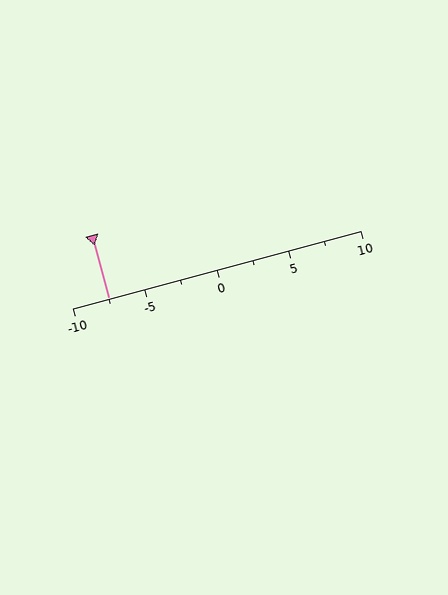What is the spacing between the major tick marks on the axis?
The major ticks are spaced 5 apart.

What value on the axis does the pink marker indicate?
The marker indicates approximately -7.5.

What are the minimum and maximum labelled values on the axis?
The axis runs from -10 to 10.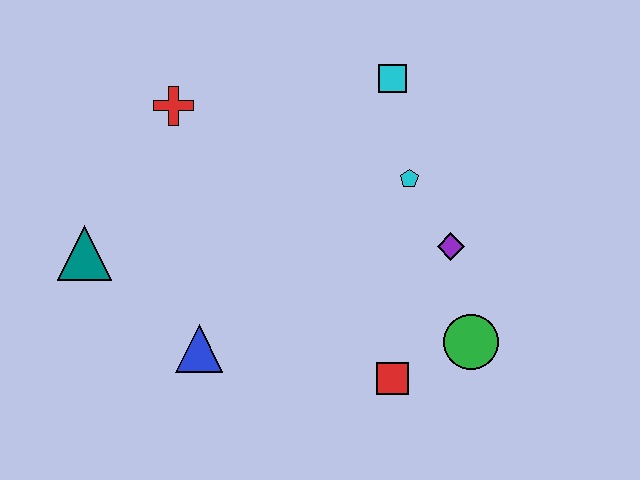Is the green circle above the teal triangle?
No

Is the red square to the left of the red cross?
No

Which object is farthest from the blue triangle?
The cyan square is farthest from the blue triangle.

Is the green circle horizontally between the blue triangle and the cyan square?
No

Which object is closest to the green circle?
The red square is closest to the green circle.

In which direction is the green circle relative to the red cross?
The green circle is to the right of the red cross.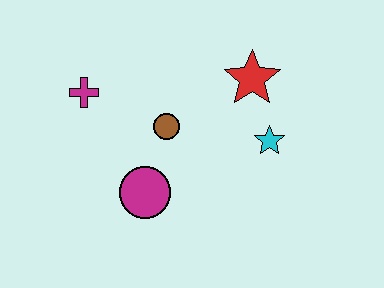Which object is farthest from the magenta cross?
The cyan star is farthest from the magenta cross.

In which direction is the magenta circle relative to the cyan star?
The magenta circle is to the left of the cyan star.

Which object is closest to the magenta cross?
The brown circle is closest to the magenta cross.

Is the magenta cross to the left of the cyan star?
Yes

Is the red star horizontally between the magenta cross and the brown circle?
No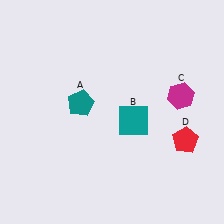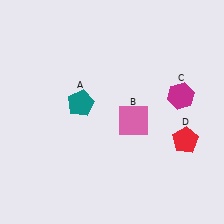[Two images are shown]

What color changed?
The square (B) changed from teal in Image 1 to pink in Image 2.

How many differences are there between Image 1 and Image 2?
There is 1 difference between the two images.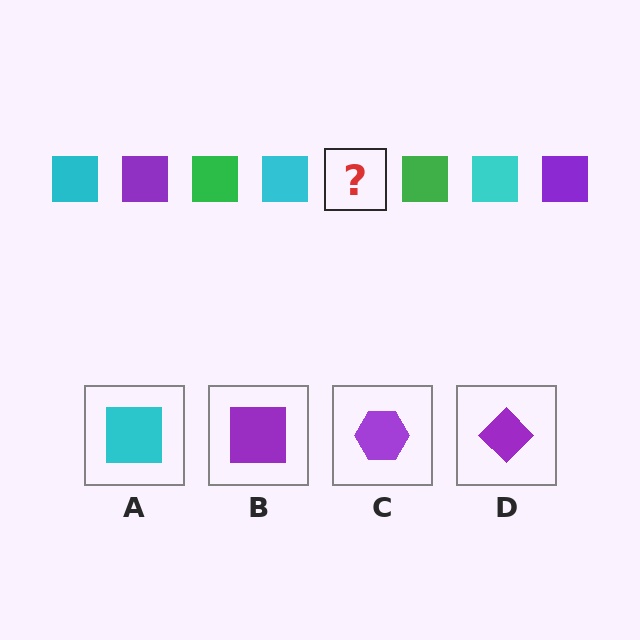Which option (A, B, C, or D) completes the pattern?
B.